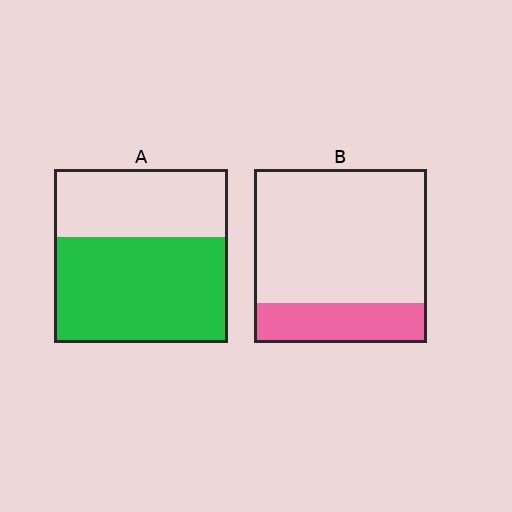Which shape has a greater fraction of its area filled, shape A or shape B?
Shape A.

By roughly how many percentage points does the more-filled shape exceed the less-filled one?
By roughly 40 percentage points (A over B).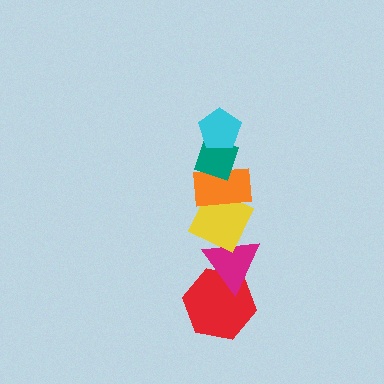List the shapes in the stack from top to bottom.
From top to bottom: the cyan pentagon, the teal diamond, the orange rectangle, the yellow diamond, the magenta triangle, the red hexagon.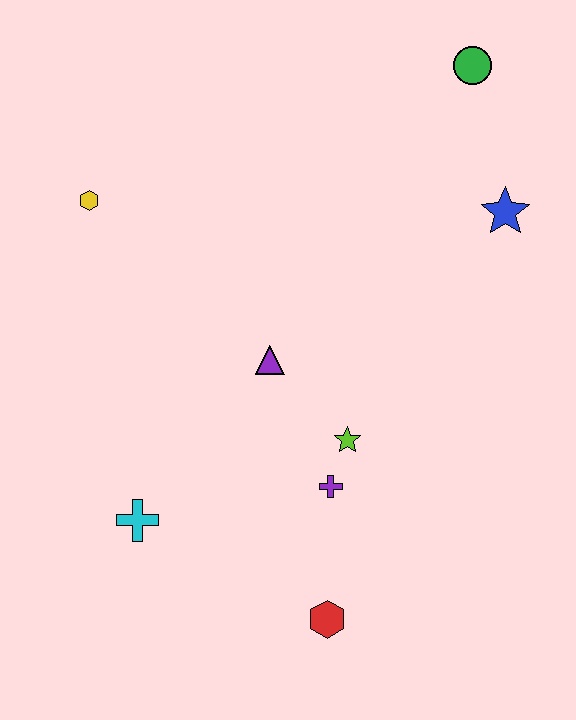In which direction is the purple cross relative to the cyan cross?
The purple cross is to the right of the cyan cross.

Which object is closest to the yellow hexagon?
The purple triangle is closest to the yellow hexagon.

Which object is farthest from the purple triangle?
The green circle is farthest from the purple triangle.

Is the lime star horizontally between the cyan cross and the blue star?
Yes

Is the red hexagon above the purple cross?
No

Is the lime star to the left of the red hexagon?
No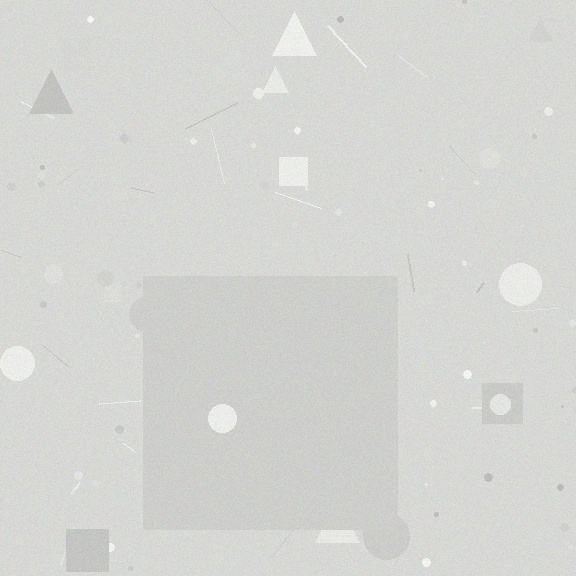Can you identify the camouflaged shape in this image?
The camouflaged shape is a square.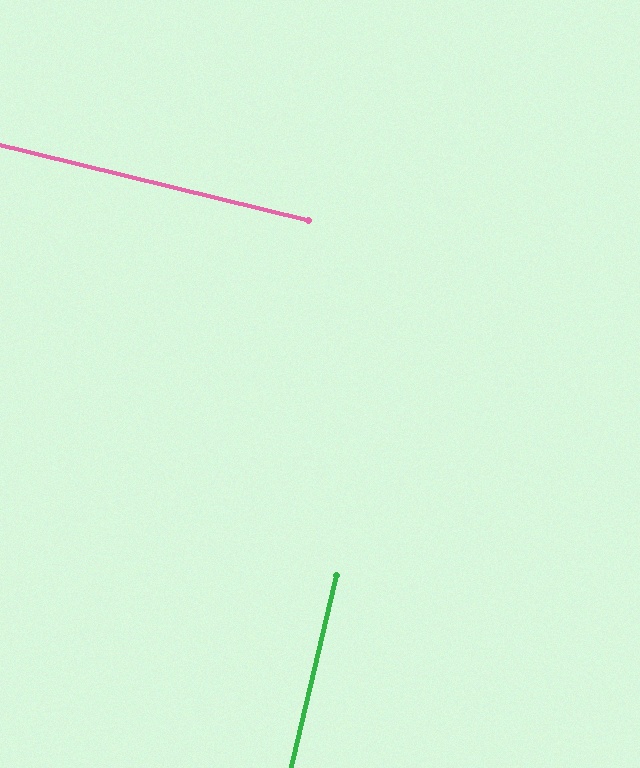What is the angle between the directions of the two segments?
Approximately 90 degrees.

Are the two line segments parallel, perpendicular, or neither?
Perpendicular — they meet at approximately 90°.